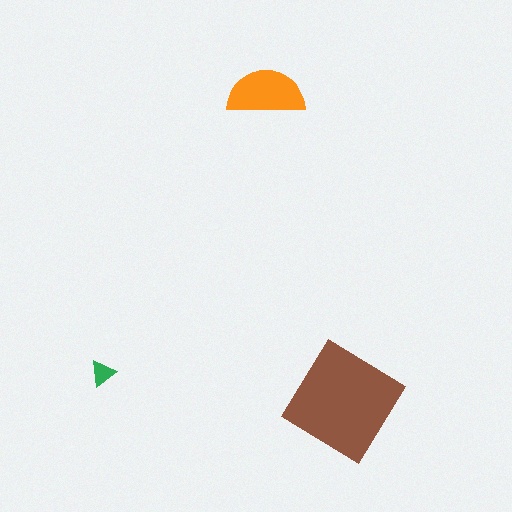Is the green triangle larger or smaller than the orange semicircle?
Smaller.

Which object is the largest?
The brown diamond.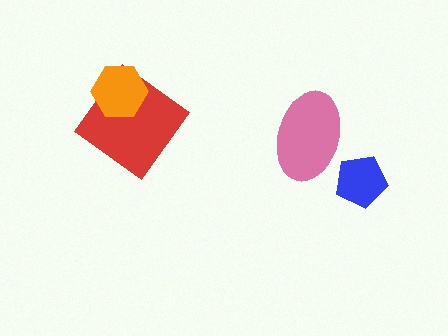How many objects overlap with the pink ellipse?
0 objects overlap with the pink ellipse.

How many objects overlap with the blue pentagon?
0 objects overlap with the blue pentagon.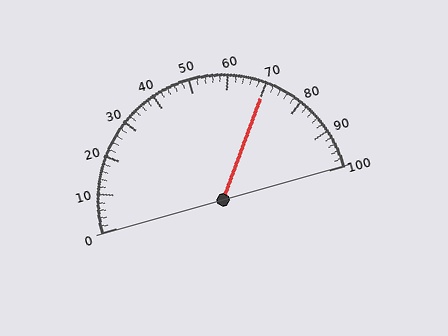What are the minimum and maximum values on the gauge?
The gauge ranges from 0 to 100.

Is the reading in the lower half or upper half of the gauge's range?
The reading is in the upper half of the range (0 to 100).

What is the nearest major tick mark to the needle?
The nearest major tick mark is 70.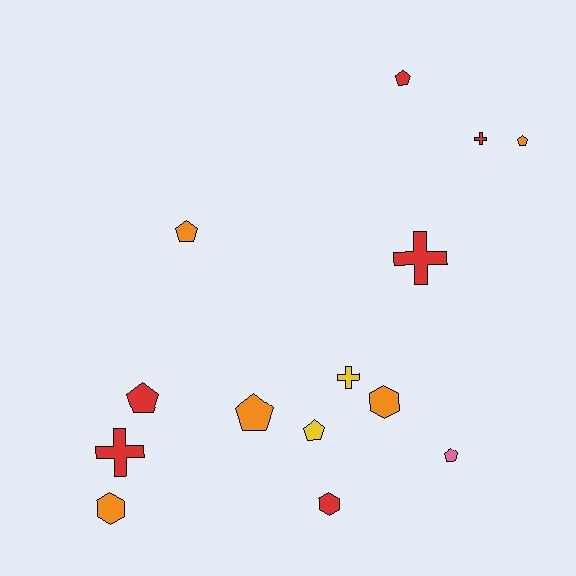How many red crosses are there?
There are 3 red crosses.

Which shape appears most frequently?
Pentagon, with 7 objects.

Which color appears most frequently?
Red, with 6 objects.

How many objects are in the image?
There are 14 objects.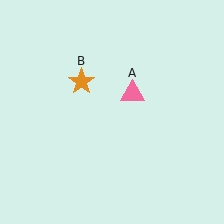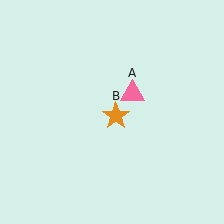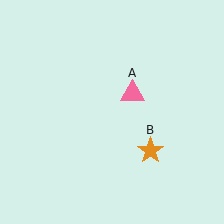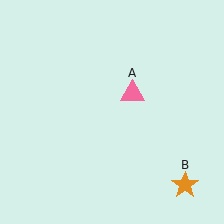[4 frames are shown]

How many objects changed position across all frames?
1 object changed position: orange star (object B).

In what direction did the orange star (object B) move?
The orange star (object B) moved down and to the right.